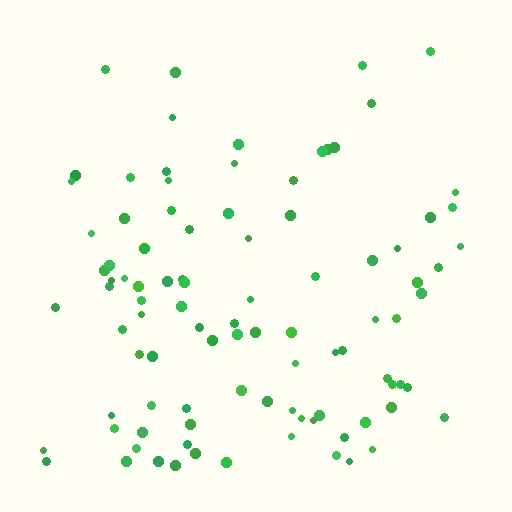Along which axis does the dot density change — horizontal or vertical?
Vertical.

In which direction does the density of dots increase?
From top to bottom, with the bottom side densest.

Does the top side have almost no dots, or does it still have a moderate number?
Still a moderate number, just noticeably fewer than the bottom.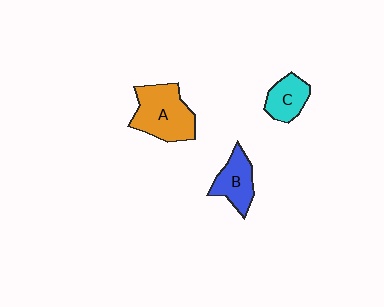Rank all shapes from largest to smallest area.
From largest to smallest: A (orange), B (blue), C (cyan).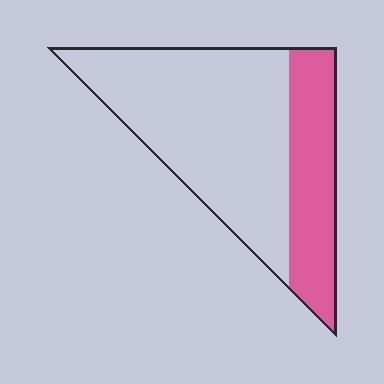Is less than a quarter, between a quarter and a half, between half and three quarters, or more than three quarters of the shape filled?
Between a quarter and a half.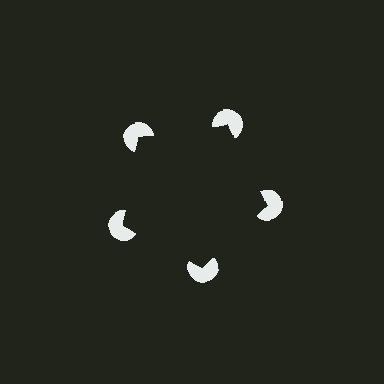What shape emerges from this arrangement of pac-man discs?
An illusory pentagon — its edges are inferred from the aligned wedge cuts in the pac-man discs, not physically drawn.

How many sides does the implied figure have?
5 sides.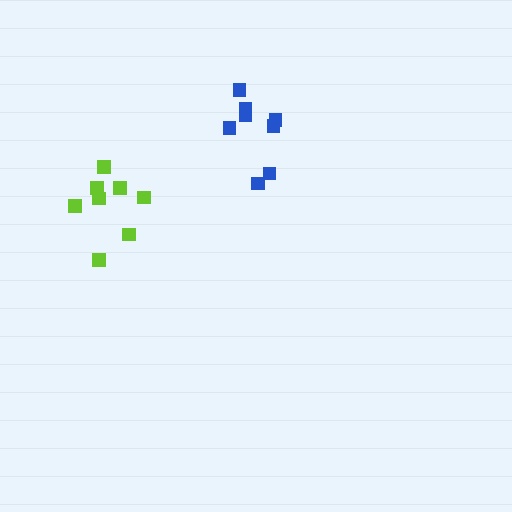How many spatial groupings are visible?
There are 2 spatial groupings.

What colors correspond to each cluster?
The clusters are colored: blue, lime.